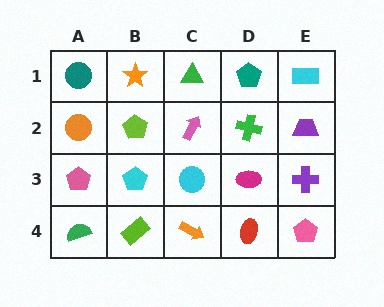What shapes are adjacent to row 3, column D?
A green cross (row 2, column D), a red ellipse (row 4, column D), a cyan circle (row 3, column C), a purple cross (row 3, column E).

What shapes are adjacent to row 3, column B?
A lime pentagon (row 2, column B), a lime rectangle (row 4, column B), a pink pentagon (row 3, column A), a cyan circle (row 3, column C).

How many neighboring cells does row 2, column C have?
4.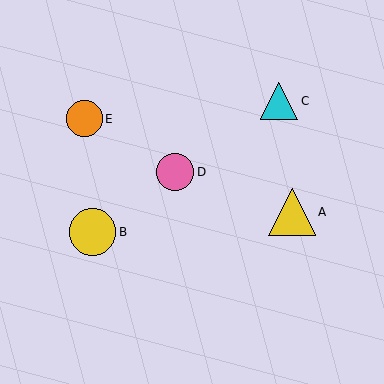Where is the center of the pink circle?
The center of the pink circle is at (175, 172).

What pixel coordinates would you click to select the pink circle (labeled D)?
Click at (175, 172) to select the pink circle D.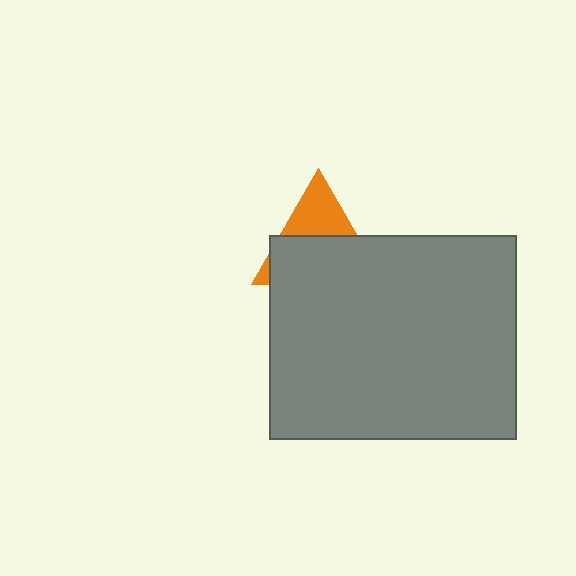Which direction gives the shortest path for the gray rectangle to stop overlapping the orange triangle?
Moving down gives the shortest separation.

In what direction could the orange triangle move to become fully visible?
The orange triangle could move up. That would shift it out from behind the gray rectangle entirely.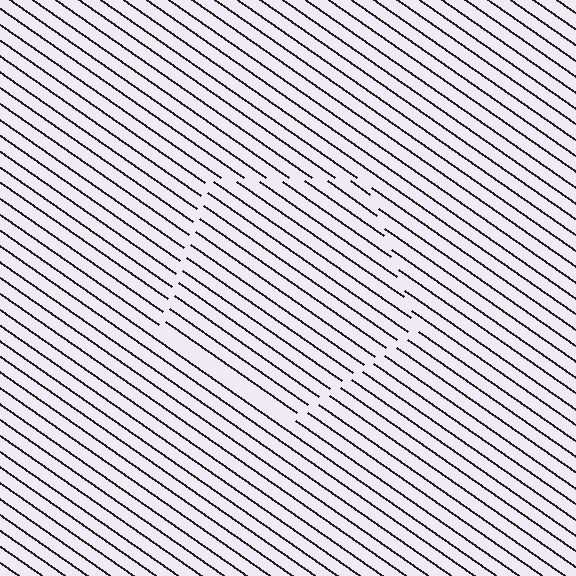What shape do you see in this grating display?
An illusory pentagon. The interior of the shape contains the same grating, shifted by half a period — the contour is defined by the phase discontinuity where line-ends from the inner and outer gratings abut.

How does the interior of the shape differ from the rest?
The interior of the shape contains the same grating, shifted by half a period — the contour is defined by the phase discontinuity where line-ends from the inner and outer gratings abut.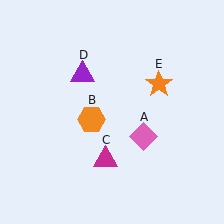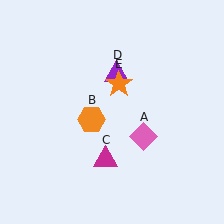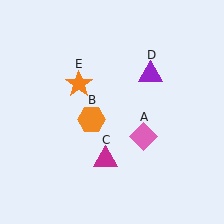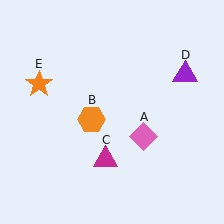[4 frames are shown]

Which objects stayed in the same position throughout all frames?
Pink diamond (object A) and orange hexagon (object B) and magenta triangle (object C) remained stationary.